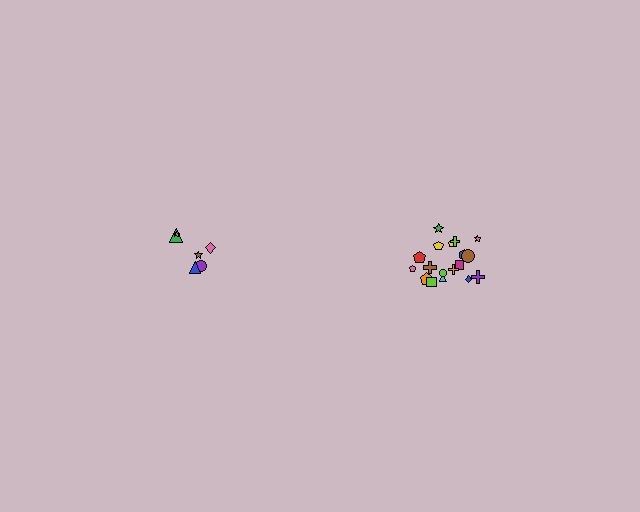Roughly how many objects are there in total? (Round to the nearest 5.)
Roughly 25 objects in total.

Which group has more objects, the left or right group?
The right group.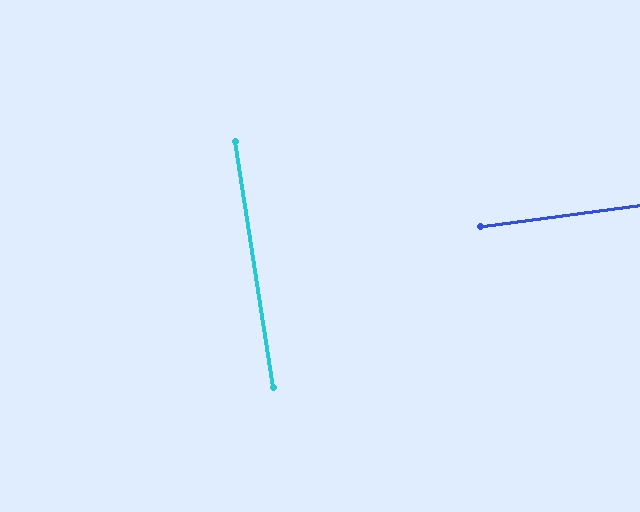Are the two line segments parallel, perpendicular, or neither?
Perpendicular — they meet at approximately 89°.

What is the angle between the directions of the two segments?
Approximately 89 degrees.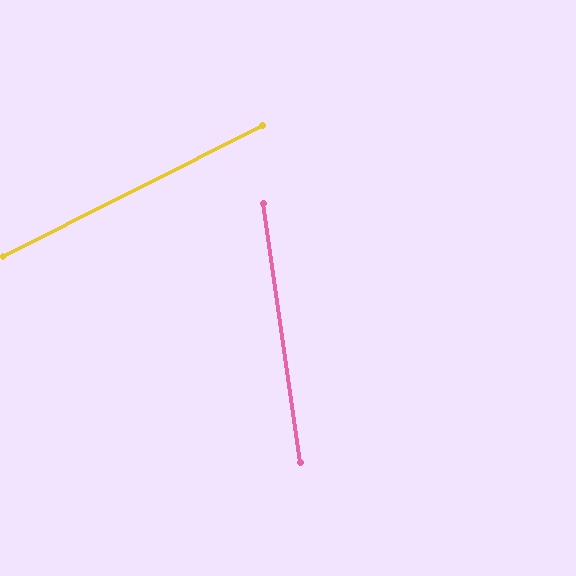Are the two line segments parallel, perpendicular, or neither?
Neither parallel nor perpendicular — they differ by about 72°.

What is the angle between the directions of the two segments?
Approximately 72 degrees.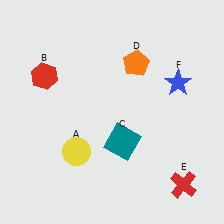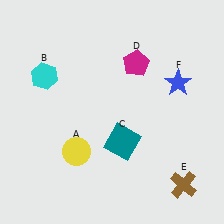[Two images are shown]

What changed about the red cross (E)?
In Image 1, E is red. In Image 2, it changed to brown.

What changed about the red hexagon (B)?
In Image 1, B is red. In Image 2, it changed to cyan.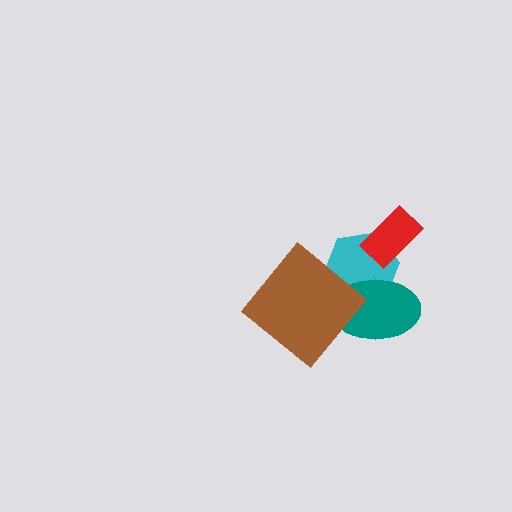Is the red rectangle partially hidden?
No, no other shape covers it.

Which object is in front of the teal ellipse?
The brown diamond is in front of the teal ellipse.